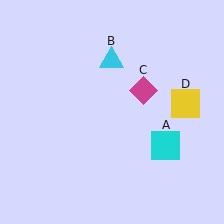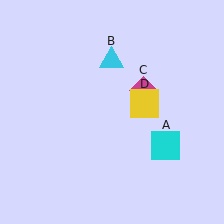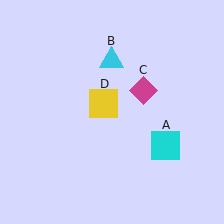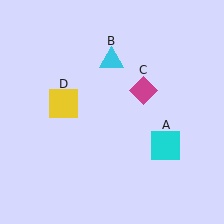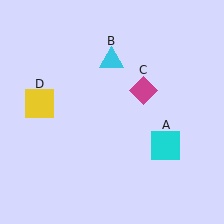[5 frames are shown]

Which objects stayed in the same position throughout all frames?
Cyan square (object A) and cyan triangle (object B) and magenta diamond (object C) remained stationary.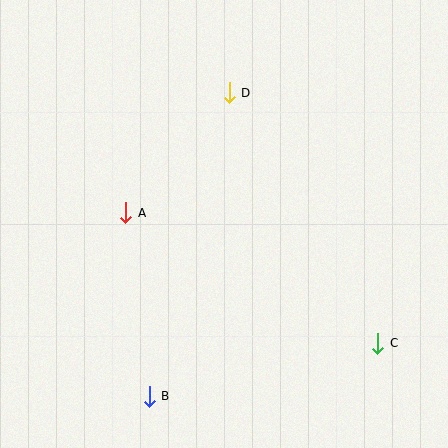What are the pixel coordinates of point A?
Point A is at (126, 213).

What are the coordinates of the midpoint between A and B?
The midpoint between A and B is at (138, 305).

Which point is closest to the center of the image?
Point A at (126, 213) is closest to the center.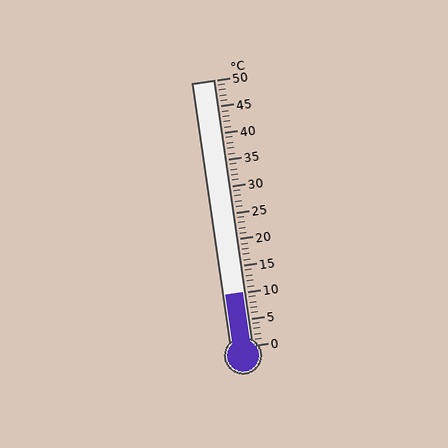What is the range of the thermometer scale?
The thermometer scale ranges from 0°C to 50°C.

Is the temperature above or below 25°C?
The temperature is below 25°C.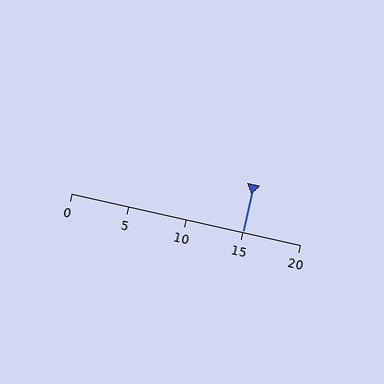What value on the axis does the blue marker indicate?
The marker indicates approximately 15.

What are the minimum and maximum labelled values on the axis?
The axis runs from 0 to 20.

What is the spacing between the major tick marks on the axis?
The major ticks are spaced 5 apart.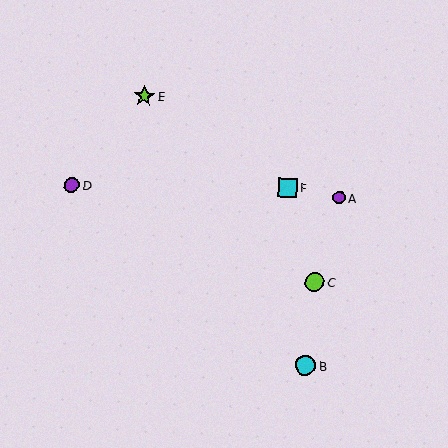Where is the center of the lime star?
The center of the lime star is at (144, 96).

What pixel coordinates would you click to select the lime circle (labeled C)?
Click at (315, 282) to select the lime circle C.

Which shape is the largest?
The lime star (labeled E) is the largest.